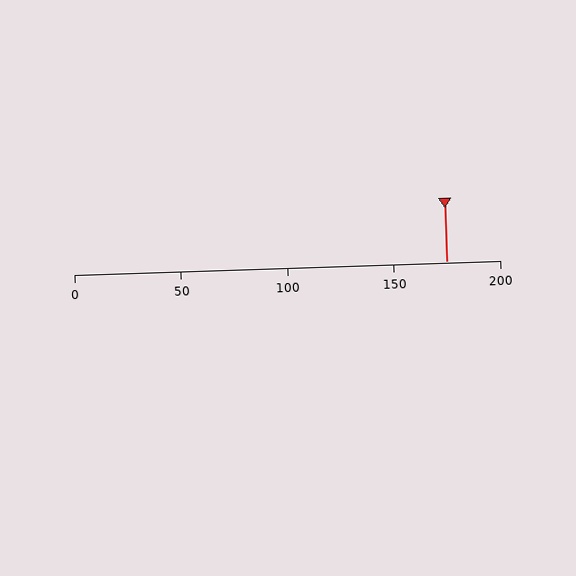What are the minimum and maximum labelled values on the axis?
The axis runs from 0 to 200.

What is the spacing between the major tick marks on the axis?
The major ticks are spaced 50 apart.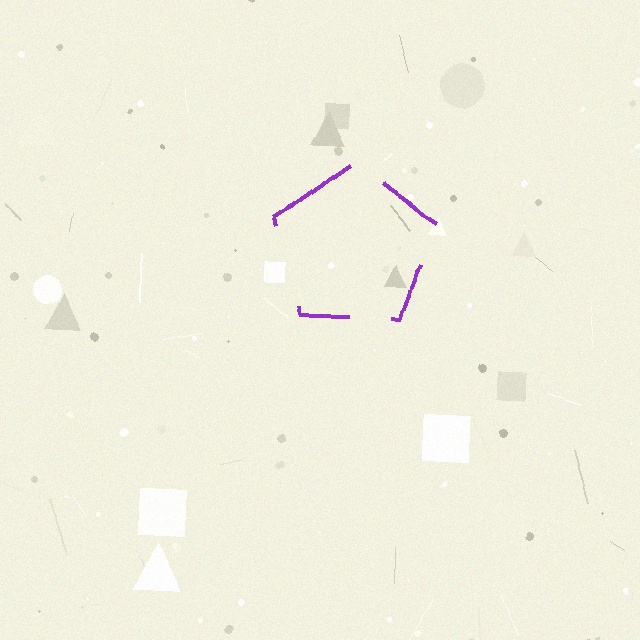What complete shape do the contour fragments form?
The contour fragments form a pentagon.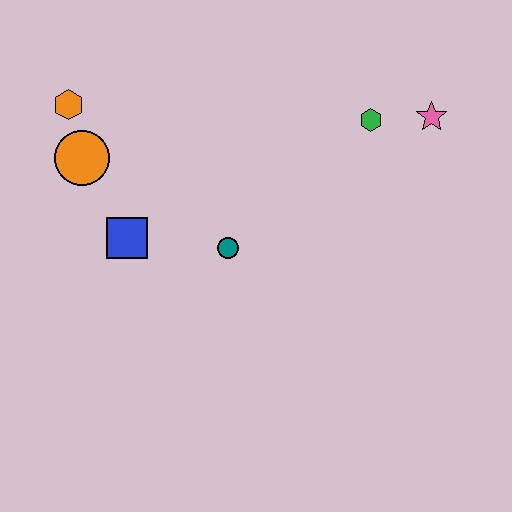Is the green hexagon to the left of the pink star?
Yes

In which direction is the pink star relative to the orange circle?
The pink star is to the right of the orange circle.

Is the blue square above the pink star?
No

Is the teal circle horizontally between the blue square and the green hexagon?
Yes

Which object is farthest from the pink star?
The orange hexagon is farthest from the pink star.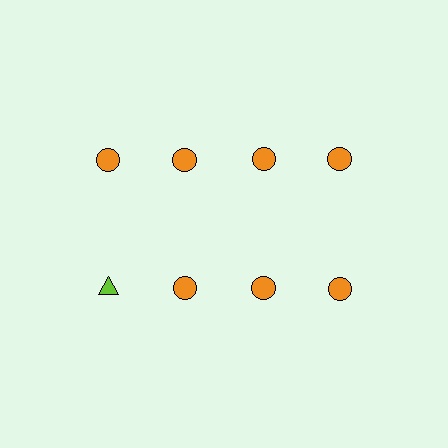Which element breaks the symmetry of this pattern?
The lime triangle in the second row, leftmost column breaks the symmetry. All other shapes are orange circles.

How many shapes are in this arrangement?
There are 8 shapes arranged in a grid pattern.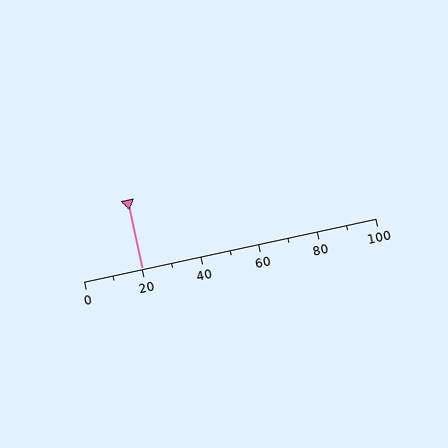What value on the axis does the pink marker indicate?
The marker indicates approximately 20.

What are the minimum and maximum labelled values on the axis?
The axis runs from 0 to 100.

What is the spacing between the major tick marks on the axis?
The major ticks are spaced 20 apart.